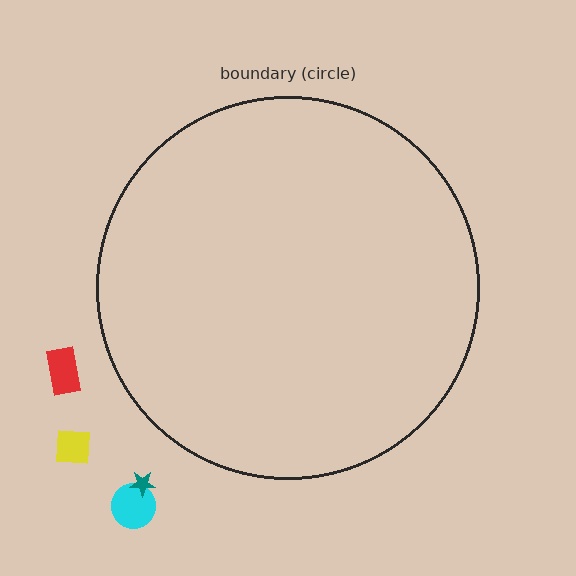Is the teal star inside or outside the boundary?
Outside.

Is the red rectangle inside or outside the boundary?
Outside.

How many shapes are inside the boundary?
0 inside, 4 outside.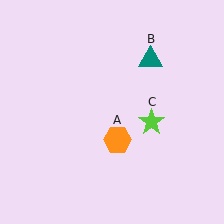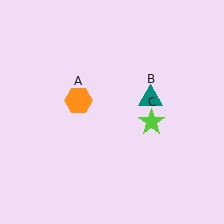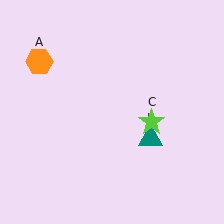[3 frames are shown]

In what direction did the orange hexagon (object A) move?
The orange hexagon (object A) moved up and to the left.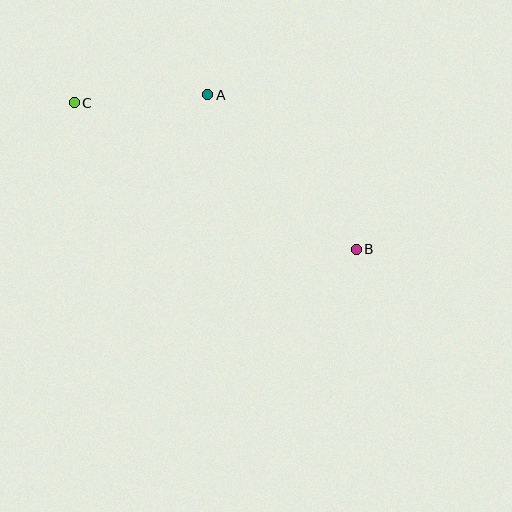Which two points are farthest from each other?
Points B and C are farthest from each other.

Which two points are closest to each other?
Points A and C are closest to each other.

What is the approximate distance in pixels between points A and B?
The distance between A and B is approximately 214 pixels.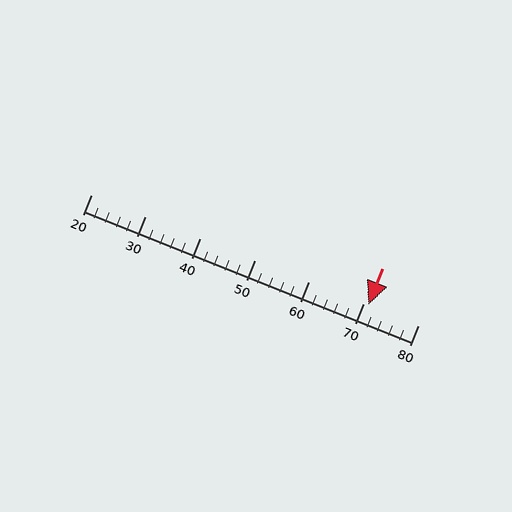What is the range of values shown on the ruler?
The ruler shows values from 20 to 80.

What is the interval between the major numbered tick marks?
The major tick marks are spaced 10 units apart.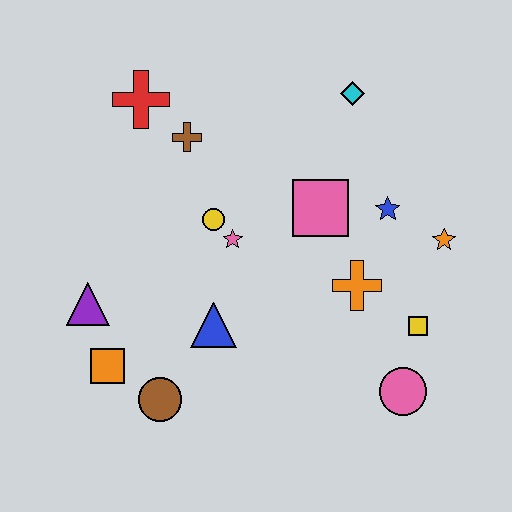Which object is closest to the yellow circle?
The pink star is closest to the yellow circle.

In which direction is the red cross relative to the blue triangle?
The red cross is above the blue triangle.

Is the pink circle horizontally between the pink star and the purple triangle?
No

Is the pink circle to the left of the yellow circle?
No